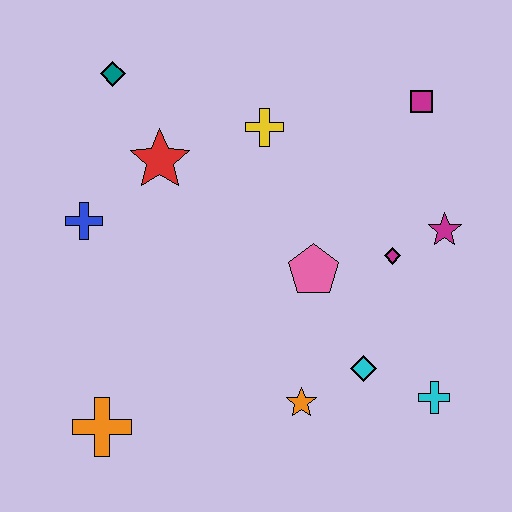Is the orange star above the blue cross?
No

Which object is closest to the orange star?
The cyan diamond is closest to the orange star.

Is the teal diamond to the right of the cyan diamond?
No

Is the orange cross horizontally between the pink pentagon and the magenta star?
No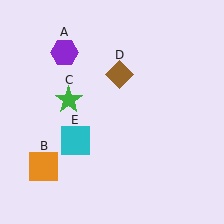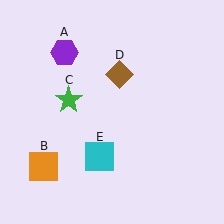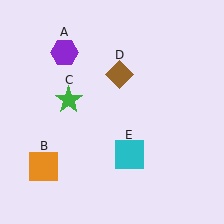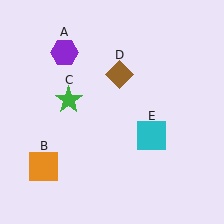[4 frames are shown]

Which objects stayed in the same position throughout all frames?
Purple hexagon (object A) and orange square (object B) and green star (object C) and brown diamond (object D) remained stationary.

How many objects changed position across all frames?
1 object changed position: cyan square (object E).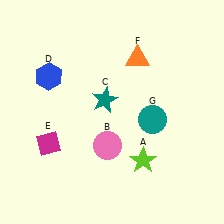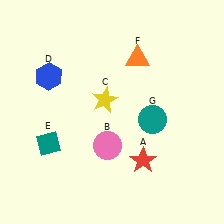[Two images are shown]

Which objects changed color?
A changed from lime to red. C changed from teal to yellow. E changed from magenta to teal.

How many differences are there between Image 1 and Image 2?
There are 3 differences between the two images.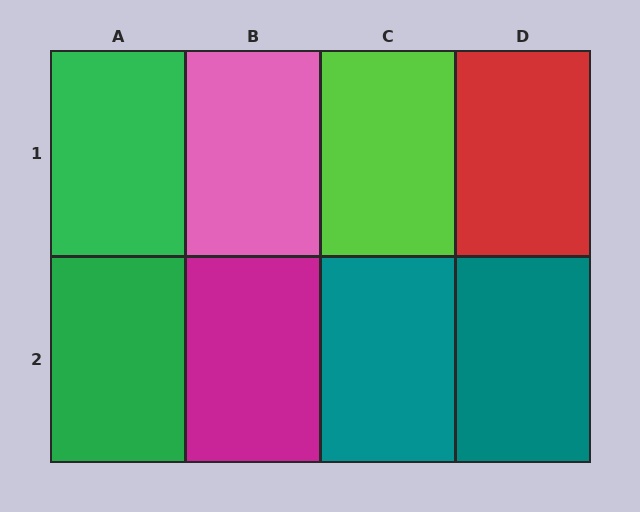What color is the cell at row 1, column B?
Pink.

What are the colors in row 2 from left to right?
Green, magenta, teal, teal.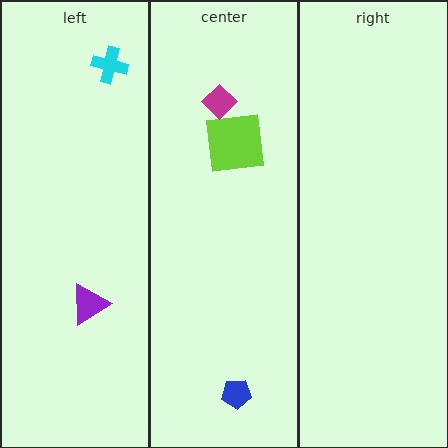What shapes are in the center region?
The lime square, the magenta diamond, the blue pentagon.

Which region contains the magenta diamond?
The center region.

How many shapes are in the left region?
2.